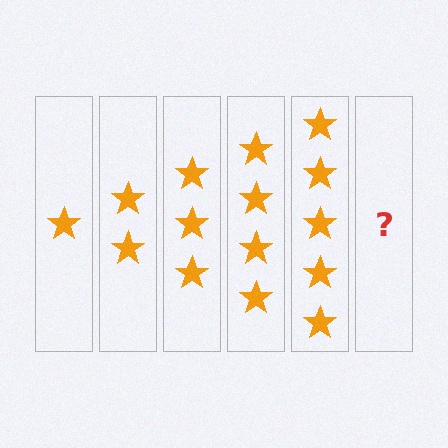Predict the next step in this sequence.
The next step is 6 stars.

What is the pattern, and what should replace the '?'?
The pattern is that each step adds one more star. The '?' should be 6 stars.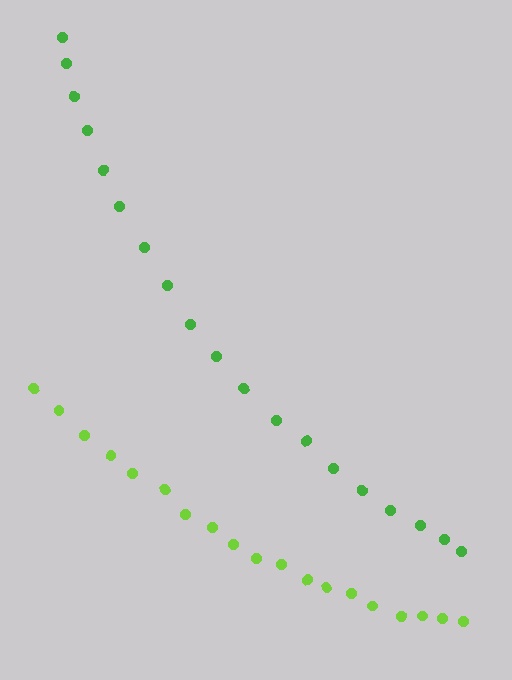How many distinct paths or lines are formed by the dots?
There are 2 distinct paths.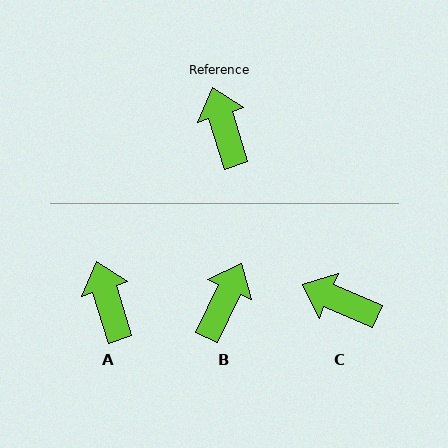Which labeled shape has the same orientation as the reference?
A.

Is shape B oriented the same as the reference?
No, it is off by about 42 degrees.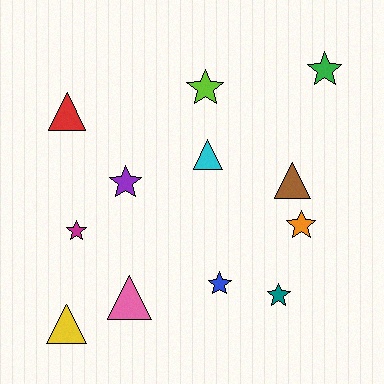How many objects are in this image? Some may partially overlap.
There are 12 objects.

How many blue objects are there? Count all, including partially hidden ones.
There is 1 blue object.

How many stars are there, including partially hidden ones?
There are 7 stars.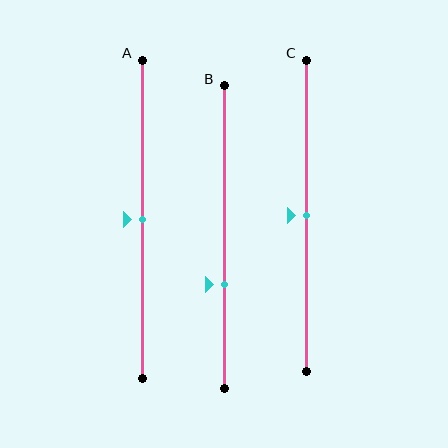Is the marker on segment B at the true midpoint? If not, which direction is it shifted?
No, the marker on segment B is shifted downward by about 16% of the segment length.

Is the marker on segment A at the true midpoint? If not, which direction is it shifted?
Yes, the marker on segment A is at the true midpoint.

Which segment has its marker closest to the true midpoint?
Segment A has its marker closest to the true midpoint.